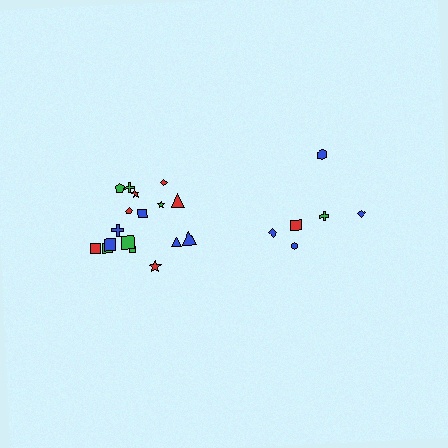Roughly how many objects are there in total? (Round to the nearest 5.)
Roughly 25 objects in total.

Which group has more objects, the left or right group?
The left group.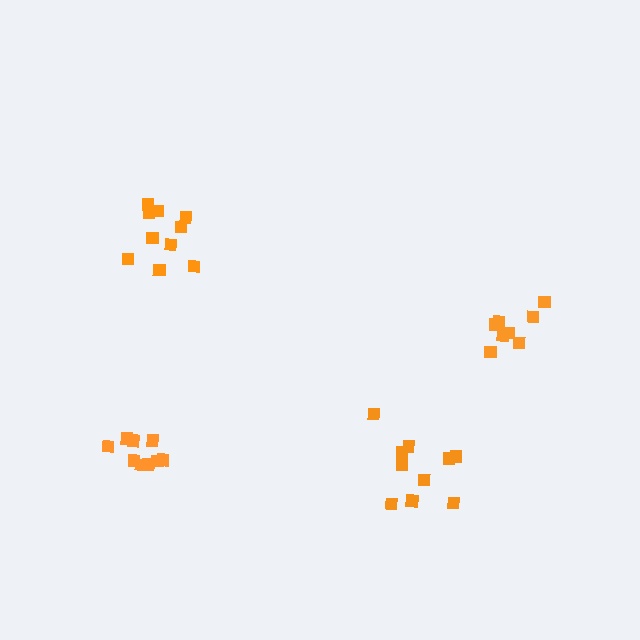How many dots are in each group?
Group 1: 10 dots, Group 2: 8 dots, Group 3: 10 dots, Group 4: 10 dots (38 total).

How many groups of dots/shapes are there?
There are 4 groups.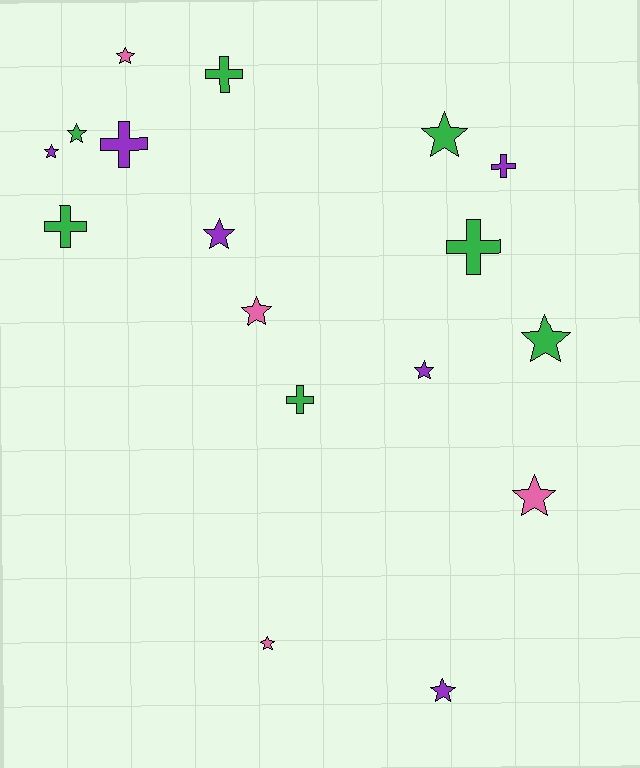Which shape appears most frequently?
Star, with 11 objects.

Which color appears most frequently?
Green, with 7 objects.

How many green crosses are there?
There are 4 green crosses.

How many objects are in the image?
There are 17 objects.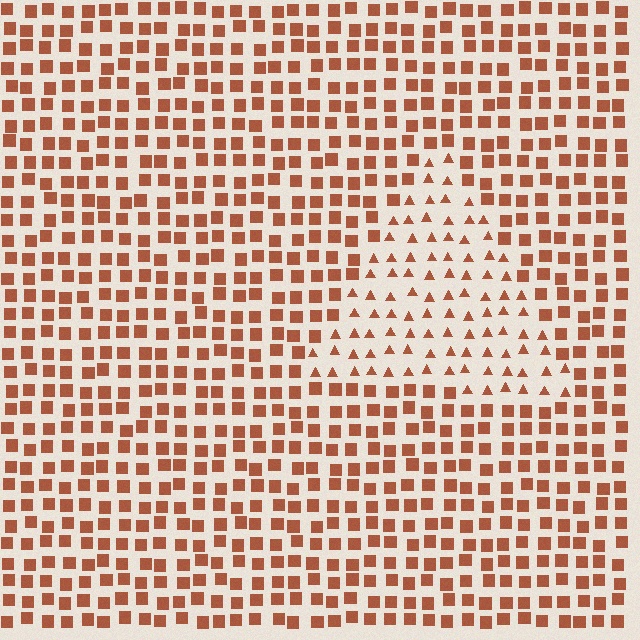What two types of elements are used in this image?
The image uses triangles inside the triangle region and squares outside it.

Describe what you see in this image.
The image is filled with small brown elements arranged in a uniform grid. A triangle-shaped region contains triangles, while the surrounding area contains squares. The boundary is defined purely by the change in element shape.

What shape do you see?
I see a triangle.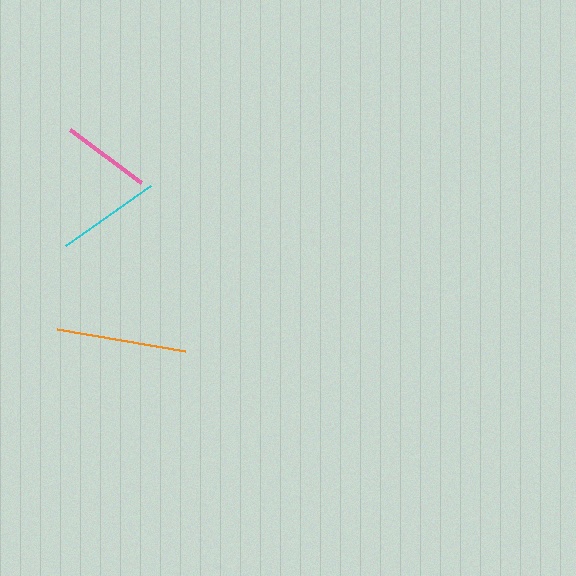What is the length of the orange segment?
The orange segment is approximately 129 pixels long.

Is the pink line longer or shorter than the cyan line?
The cyan line is longer than the pink line.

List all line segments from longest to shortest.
From longest to shortest: orange, cyan, pink.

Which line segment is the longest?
The orange line is the longest at approximately 129 pixels.